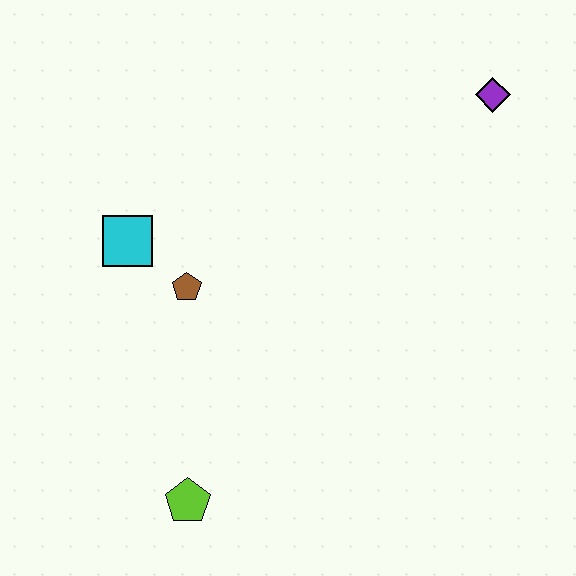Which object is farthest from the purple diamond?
The lime pentagon is farthest from the purple diamond.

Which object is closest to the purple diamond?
The brown pentagon is closest to the purple diamond.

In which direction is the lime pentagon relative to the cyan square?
The lime pentagon is below the cyan square.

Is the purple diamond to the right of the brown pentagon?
Yes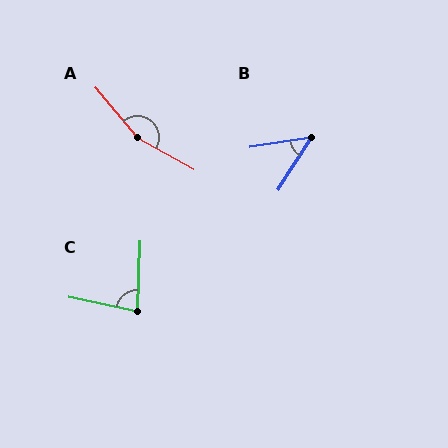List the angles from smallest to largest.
B (49°), C (80°), A (160°).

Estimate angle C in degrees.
Approximately 80 degrees.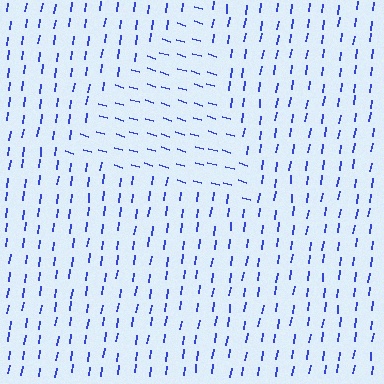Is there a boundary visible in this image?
Yes, there is a texture boundary formed by a change in line orientation.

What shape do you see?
I see a triangle.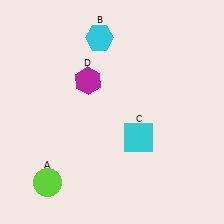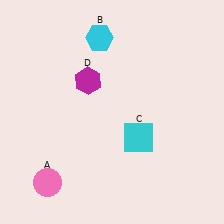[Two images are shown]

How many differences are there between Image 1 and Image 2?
There is 1 difference between the two images.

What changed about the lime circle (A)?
In Image 1, A is lime. In Image 2, it changed to pink.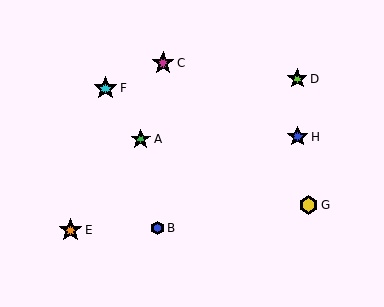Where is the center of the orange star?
The center of the orange star is at (71, 230).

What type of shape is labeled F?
Shape F is a cyan star.